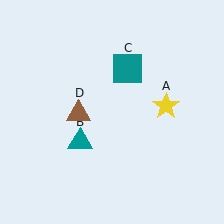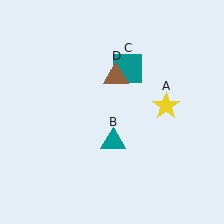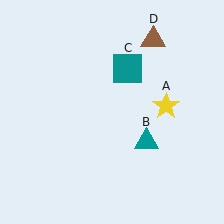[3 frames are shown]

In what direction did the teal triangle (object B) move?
The teal triangle (object B) moved right.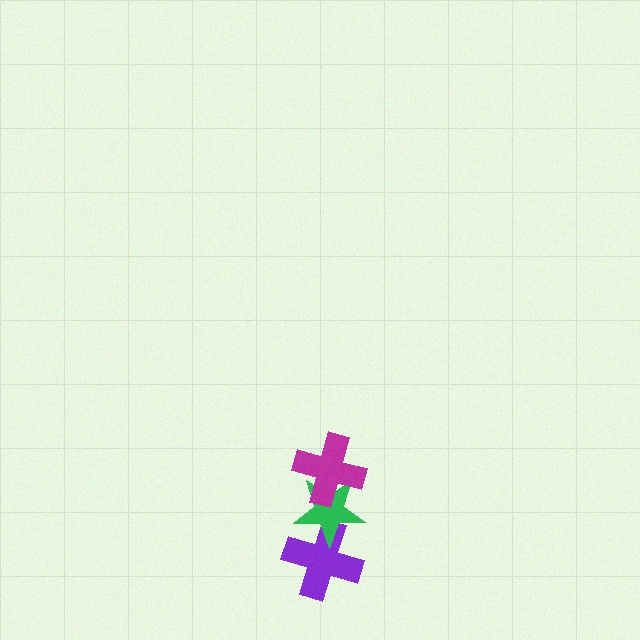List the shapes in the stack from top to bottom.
From top to bottom: the magenta cross, the green star, the purple cross.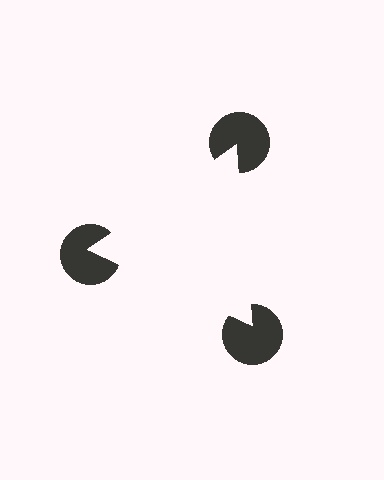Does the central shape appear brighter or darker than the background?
It typically appears slightly brighter than the background, even though no actual brightness change is drawn.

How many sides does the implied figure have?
3 sides.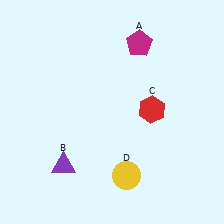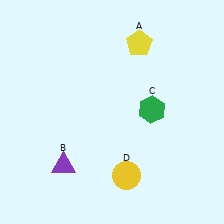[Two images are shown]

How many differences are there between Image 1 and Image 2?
There are 2 differences between the two images.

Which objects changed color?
A changed from magenta to yellow. C changed from red to green.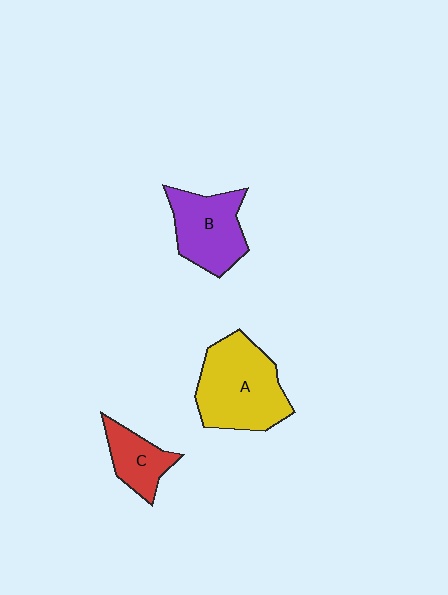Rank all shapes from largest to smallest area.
From largest to smallest: A (yellow), B (purple), C (red).